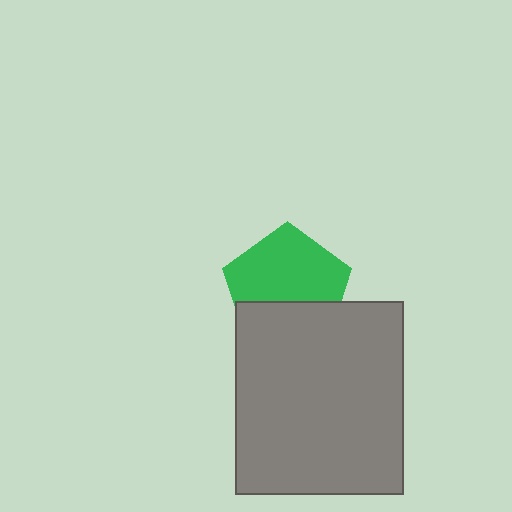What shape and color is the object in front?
The object in front is a gray rectangle.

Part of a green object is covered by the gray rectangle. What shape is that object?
It is a pentagon.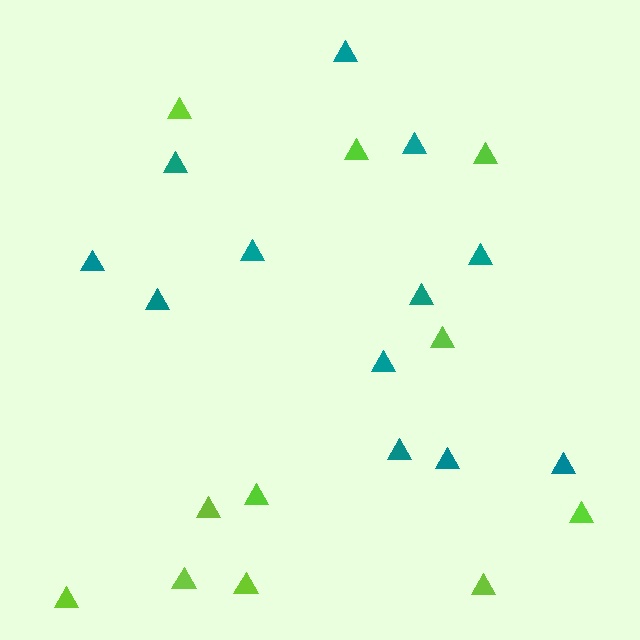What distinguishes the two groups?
There are 2 groups: one group of teal triangles (12) and one group of lime triangles (11).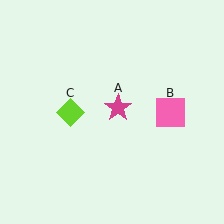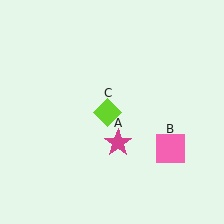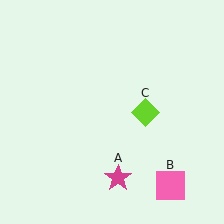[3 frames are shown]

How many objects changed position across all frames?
3 objects changed position: magenta star (object A), pink square (object B), lime diamond (object C).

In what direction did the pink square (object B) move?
The pink square (object B) moved down.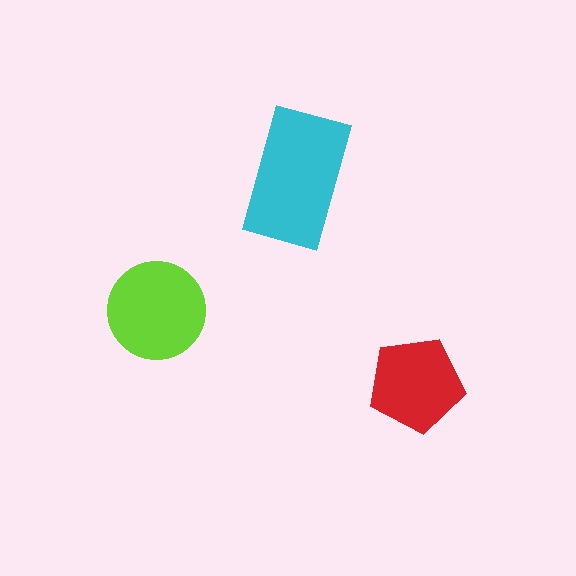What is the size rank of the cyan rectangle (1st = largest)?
1st.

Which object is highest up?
The cyan rectangle is topmost.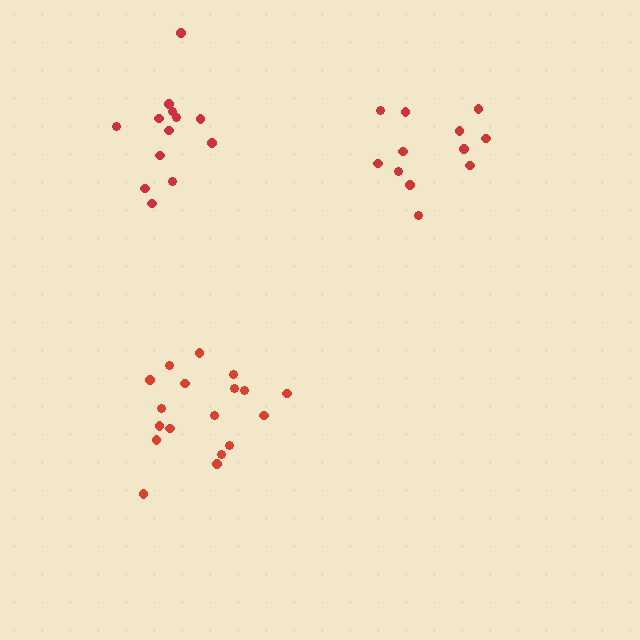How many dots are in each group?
Group 1: 18 dots, Group 2: 13 dots, Group 3: 13 dots (44 total).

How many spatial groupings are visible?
There are 3 spatial groupings.